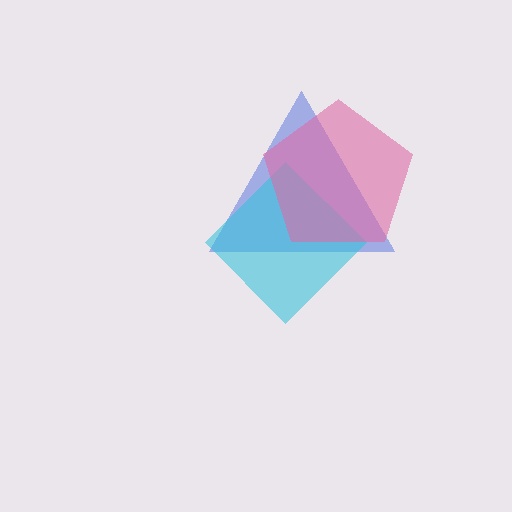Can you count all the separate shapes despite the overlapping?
Yes, there are 3 separate shapes.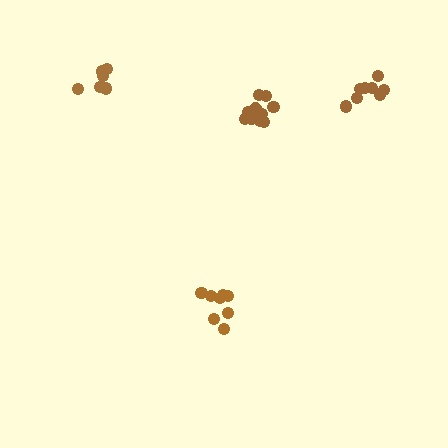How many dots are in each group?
Group 1: 8 dots, Group 2: 11 dots, Group 3: 8 dots, Group 4: 6 dots (33 total).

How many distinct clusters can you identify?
There are 4 distinct clusters.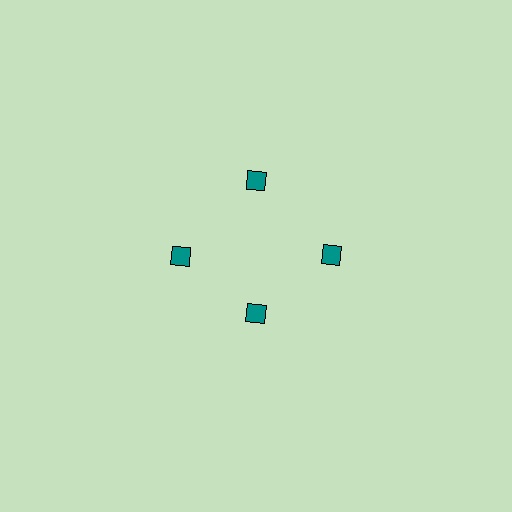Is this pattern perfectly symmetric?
No. The 4 teal squares are arranged in a ring, but one element near the 6 o'clock position is pulled inward toward the center, breaking the 4-fold rotational symmetry.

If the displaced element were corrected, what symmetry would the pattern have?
It would have 4-fold rotational symmetry — the pattern would map onto itself every 90 degrees.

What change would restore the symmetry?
The symmetry would be restored by moving it outward, back onto the ring so that all 4 squares sit at equal angles and equal distance from the center.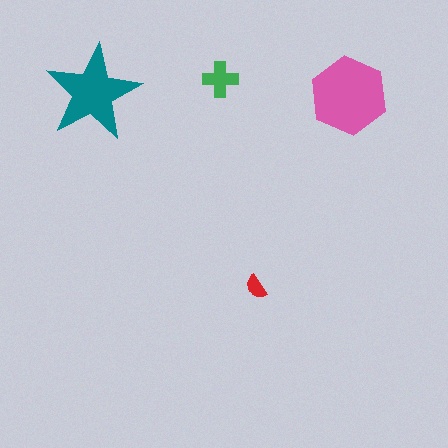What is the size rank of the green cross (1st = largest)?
3rd.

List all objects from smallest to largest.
The red semicircle, the green cross, the teal star, the pink hexagon.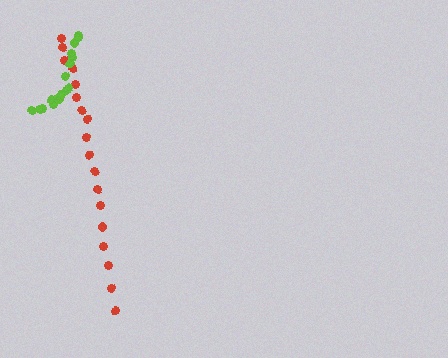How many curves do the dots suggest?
There are 2 distinct paths.